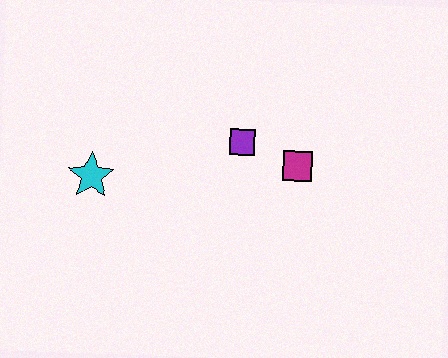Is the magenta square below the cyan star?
No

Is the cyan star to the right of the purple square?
No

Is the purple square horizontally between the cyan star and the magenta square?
Yes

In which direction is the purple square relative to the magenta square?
The purple square is to the left of the magenta square.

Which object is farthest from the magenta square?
The cyan star is farthest from the magenta square.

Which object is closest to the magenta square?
The purple square is closest to the magenta square.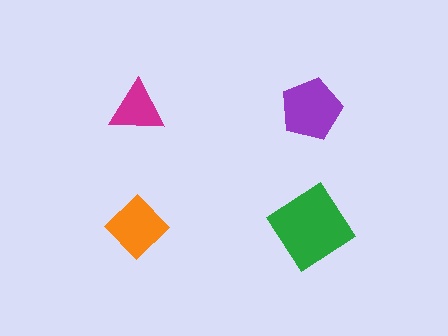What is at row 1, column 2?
A purple pentagon.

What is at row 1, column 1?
A magenta triangle.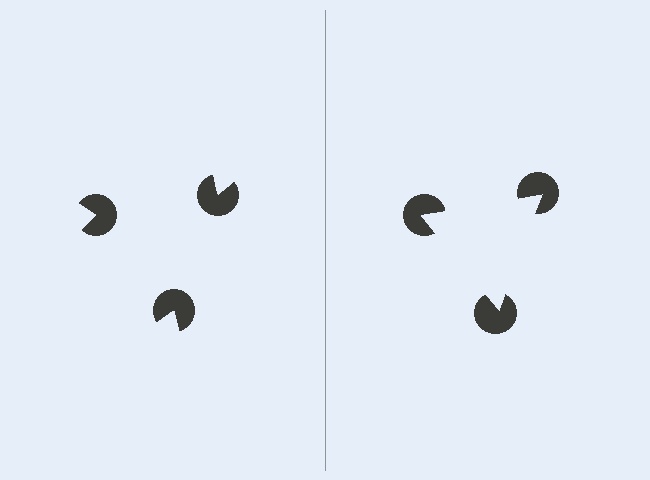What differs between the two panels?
The pac-man discs are positioned identically on both sides; only the wedge orientations differ. On the right they align to a triangle; on the left they are misaligned.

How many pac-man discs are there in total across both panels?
6 — 3 on each side.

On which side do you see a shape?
An illusory triangle appears on the right side. On the left side the wedge cuts are rotated, so no coherent shape forms.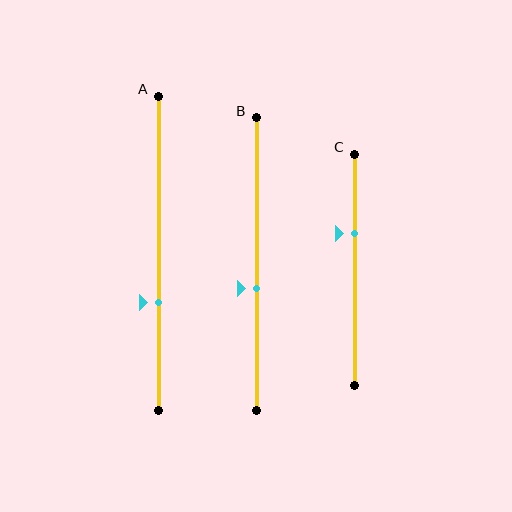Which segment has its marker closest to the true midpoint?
Segment B has its marker closest to the true midpoint.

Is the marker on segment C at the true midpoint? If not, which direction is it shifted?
No, the marker on segment C is shifted upward by about 16% of the segment length.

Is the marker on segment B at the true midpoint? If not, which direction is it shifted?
No, the marker on segment B is shifted downward by about 8% of the segment length.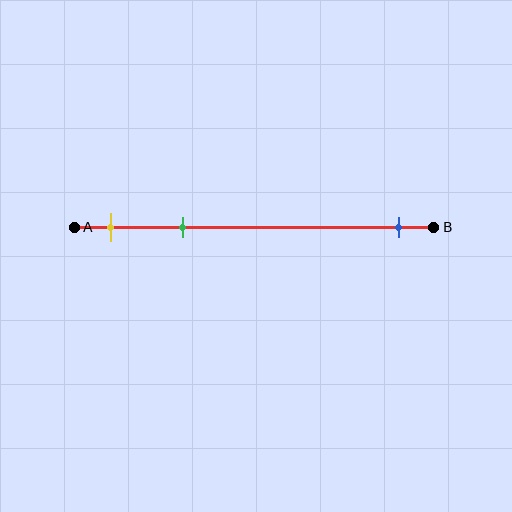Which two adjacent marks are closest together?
The yellow and green marks are the closest adjacent pair.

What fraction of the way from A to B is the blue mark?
The blue mark is approximately 90% (0.9) of the way from A to B.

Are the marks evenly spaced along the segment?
No, the marks are not evenly spaced.